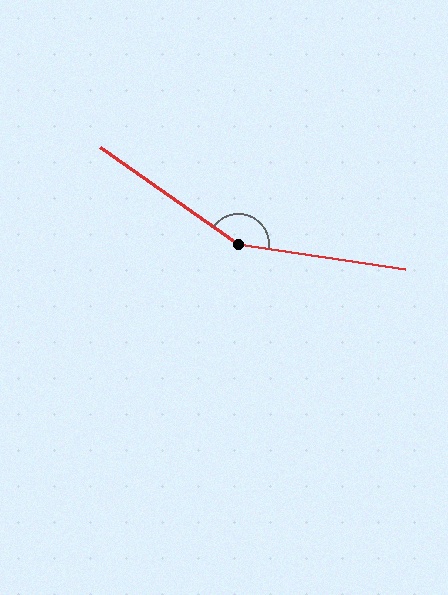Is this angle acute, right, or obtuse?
It is obtuse.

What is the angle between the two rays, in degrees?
Approximately 153 degrees.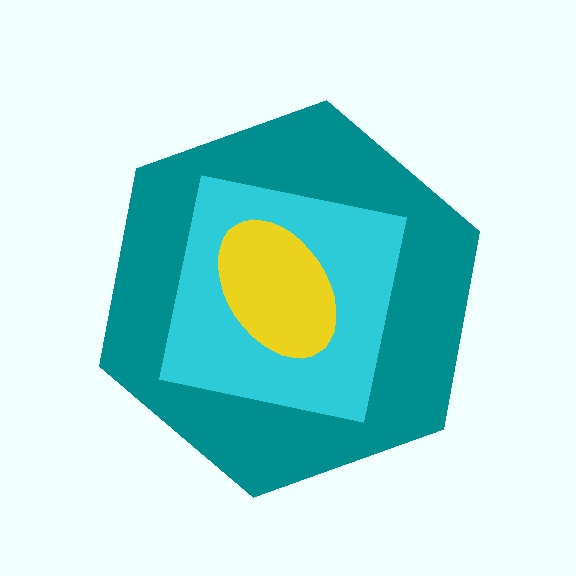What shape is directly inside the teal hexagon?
The cyan square.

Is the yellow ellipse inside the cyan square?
Yes.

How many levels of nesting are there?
3.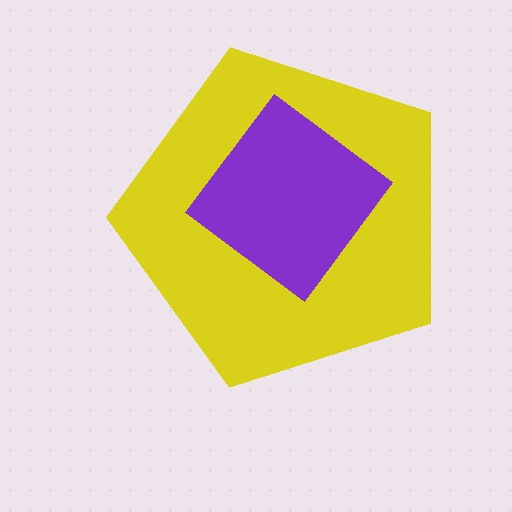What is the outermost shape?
The yellow pentagon.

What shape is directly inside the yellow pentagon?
The purple diamond.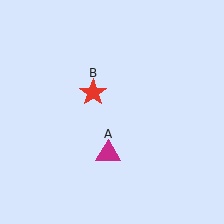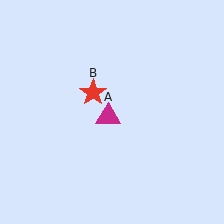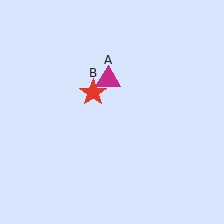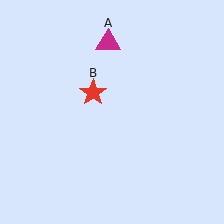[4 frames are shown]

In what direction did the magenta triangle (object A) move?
The magenta triangle (object A) moved up.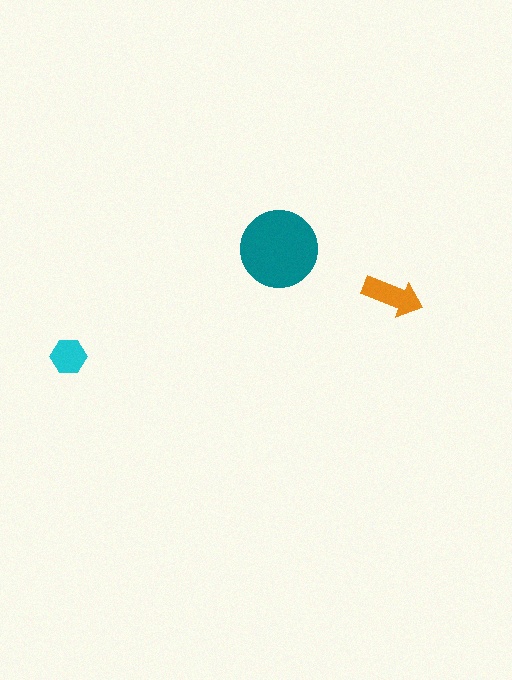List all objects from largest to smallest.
The teal circle, the orange arrow, the cyan hexagon.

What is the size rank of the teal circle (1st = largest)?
1st.